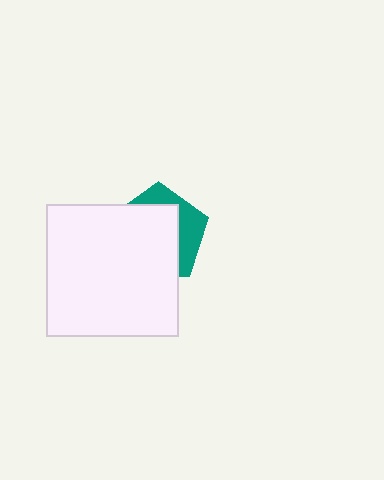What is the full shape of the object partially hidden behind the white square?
The partially hidden object is a teal pentagon.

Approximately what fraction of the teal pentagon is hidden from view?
Roughly 68% of the teal pentagon is hidden behind the white square.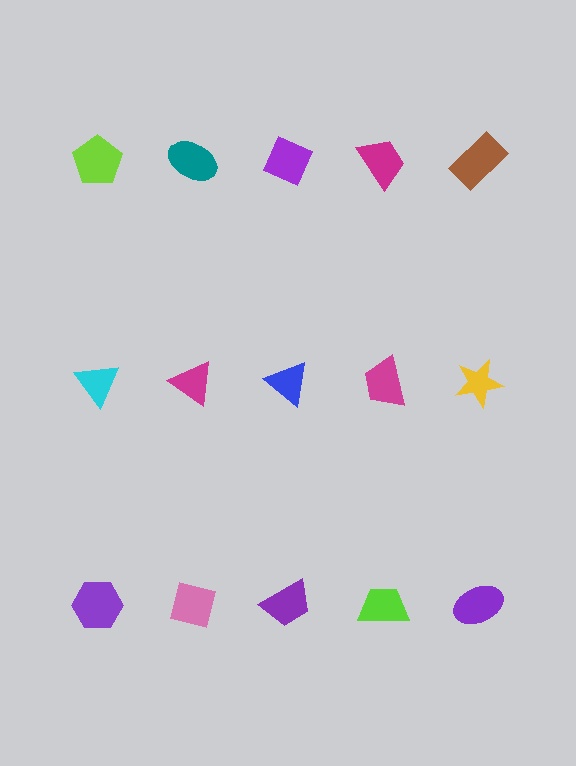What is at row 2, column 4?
A magenta trapezoid.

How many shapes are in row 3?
5 shapes.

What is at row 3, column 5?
A purple ellipse.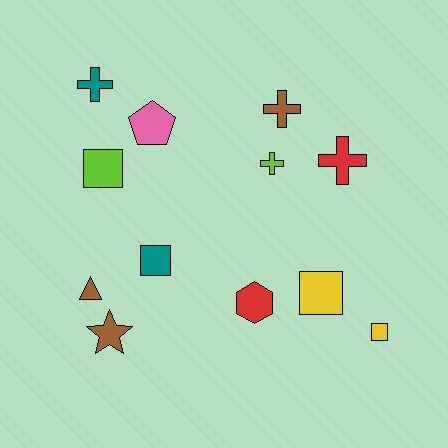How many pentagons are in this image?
There is 1 pentagon.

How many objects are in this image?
There are 12 objects.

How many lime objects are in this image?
There are 2 lime objects.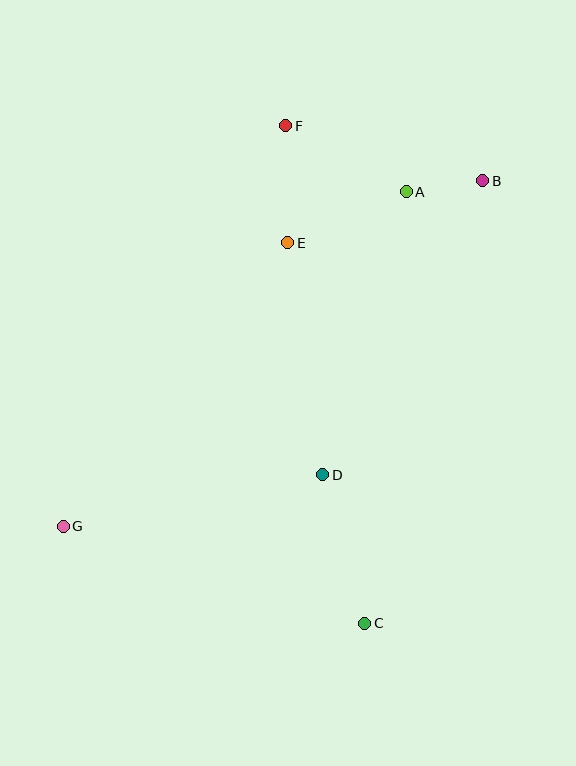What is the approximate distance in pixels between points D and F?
The distance between D and F is approximately 351 pixels.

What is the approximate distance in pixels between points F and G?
The distance between F and G is approximately 458 pixels.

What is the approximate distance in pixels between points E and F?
The distance between E and F is approximately 117 pixels.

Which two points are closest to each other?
Points A and B are closest to each other.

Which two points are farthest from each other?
Points B and G are farthest from each other.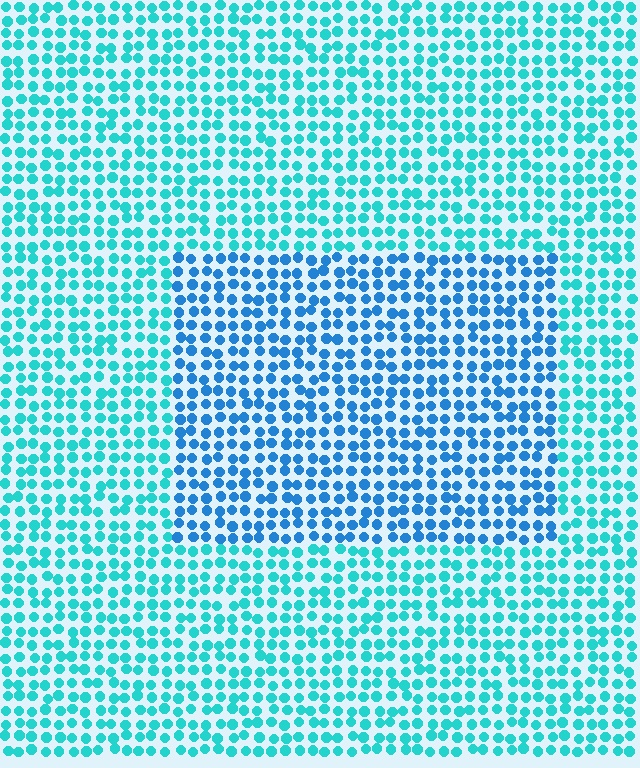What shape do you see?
I see a rectangle.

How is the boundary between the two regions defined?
The boundary is defined purely by a slight shift in hue (about 31 degrees). Spacing, size, and orientation are identical on both sides.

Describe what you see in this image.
The image is filled with small cyan elements in a uniform arrangement. A rectangle-shaped region is visible where the elements are tinted to a slightly different hue, forming a subtle color boundary.